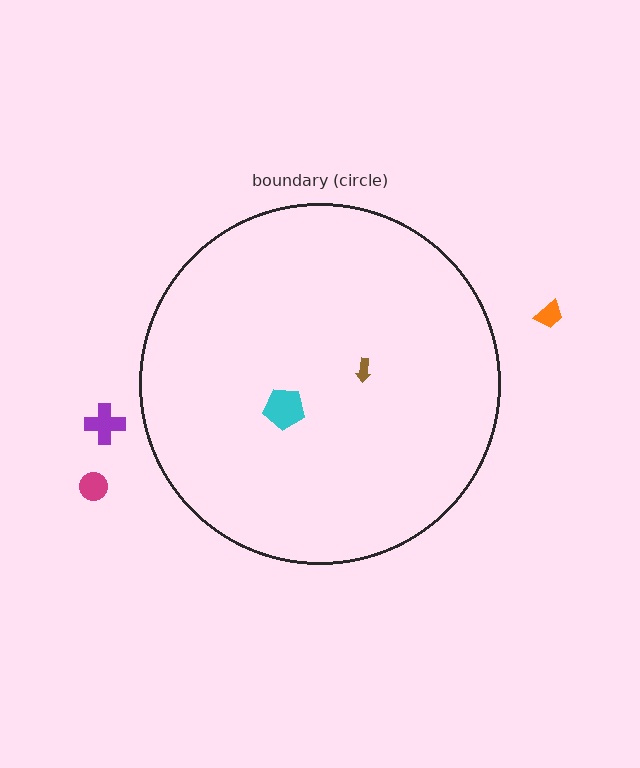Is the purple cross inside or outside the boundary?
Outside.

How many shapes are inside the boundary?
2 inside, 3 outside.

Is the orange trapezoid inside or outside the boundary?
Outside.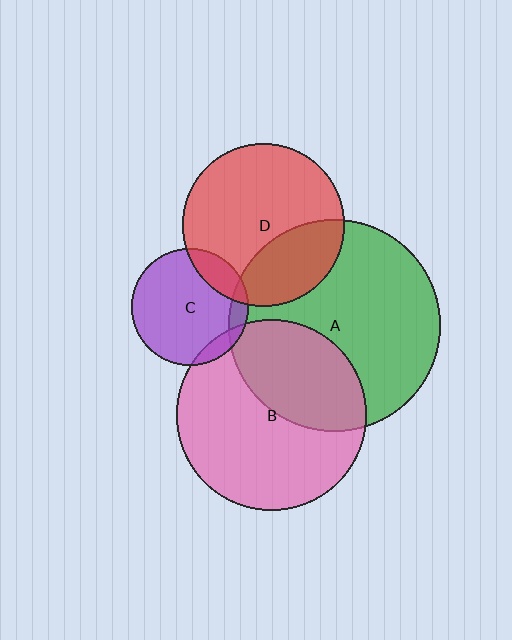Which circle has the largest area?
Circle A (green).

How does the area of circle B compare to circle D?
Approximately 1.4 times.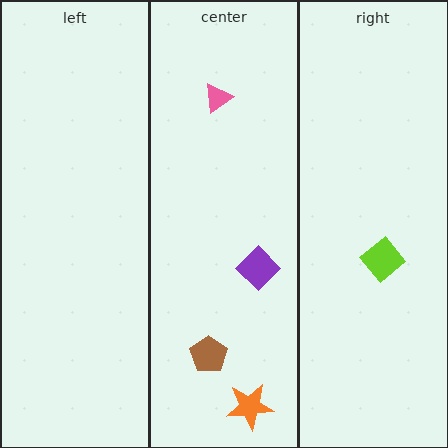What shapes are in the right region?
The lime diamond.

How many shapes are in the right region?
1.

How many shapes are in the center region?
4.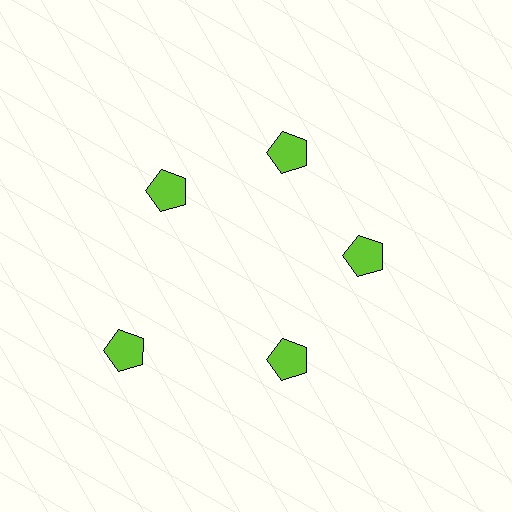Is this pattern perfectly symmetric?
No. The 5 lime pentagons are arranged in a ring, but one element near the 8 o'clock position is pushed outward from the center, breaking the 5-fold rotational symmetry.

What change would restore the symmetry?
The symmetry would be restored by moving it inward, back onto the ring so that all 5 pentagons sit at equal angles and equal distance from the center.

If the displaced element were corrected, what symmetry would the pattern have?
It would have 5-fold rotational symmetry — the pattern would map onto itself every 72 degrees.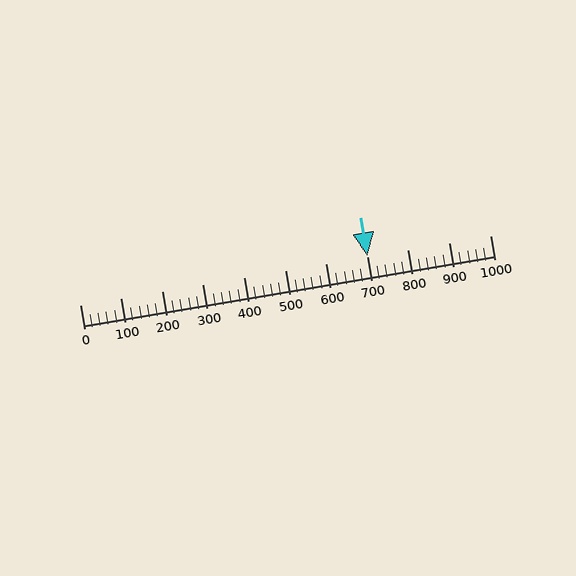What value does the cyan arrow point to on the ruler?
The cyan arrow points to approximately 700.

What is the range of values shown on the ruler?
The ruler shows values from 0 to 1000.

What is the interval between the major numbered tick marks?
The major tick marks are spaced 100 units apart.